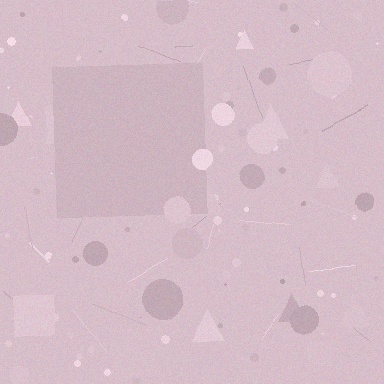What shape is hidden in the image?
A square is hidden in the image.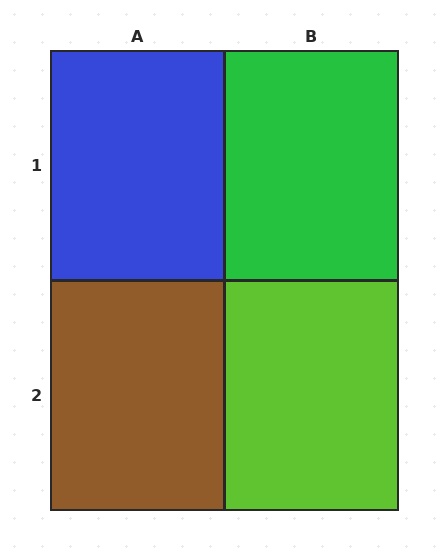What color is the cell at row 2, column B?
Lime.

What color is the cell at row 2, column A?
Brown.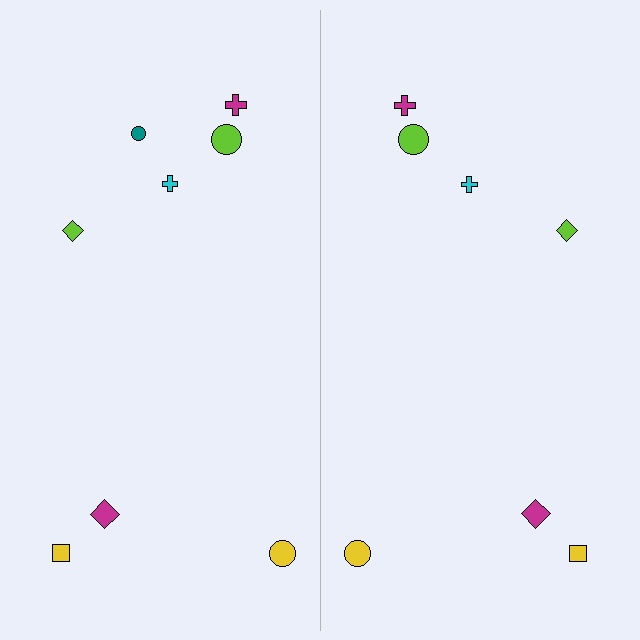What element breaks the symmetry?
A teal circle is missing from the right side.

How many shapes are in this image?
There are 15 shapes in this image.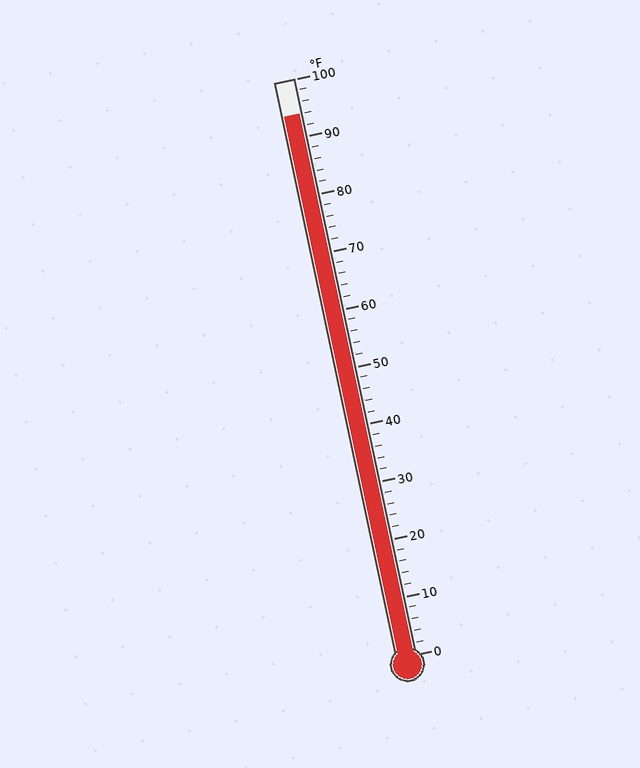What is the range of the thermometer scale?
The thermometer scale ranges from 0°F to 100°F.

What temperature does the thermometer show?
The thermometer shows approximately 94°F.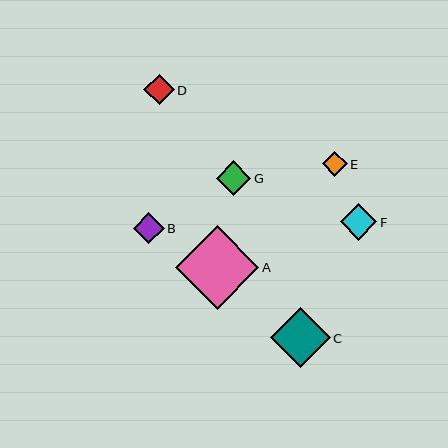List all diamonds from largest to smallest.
From largest to smallest: A, C, F, G, B, D, E.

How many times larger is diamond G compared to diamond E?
Diamond G is approximately 1.4 times the size of diamond E.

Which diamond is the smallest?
Diamond E is the smallest with a size of approximately 25 pixels.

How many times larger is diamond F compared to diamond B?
Diamond F is approximately 1.2 times the size of diamond B.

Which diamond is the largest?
Diamond A is the largest with a size of approximately 83 pixels.